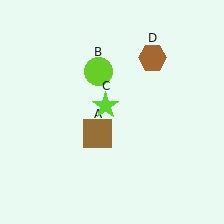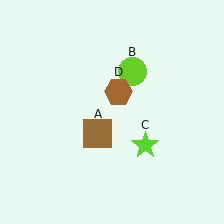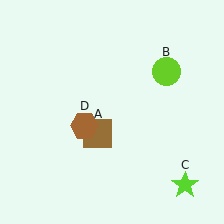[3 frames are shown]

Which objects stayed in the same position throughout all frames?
Brown square (object A) remained stationary.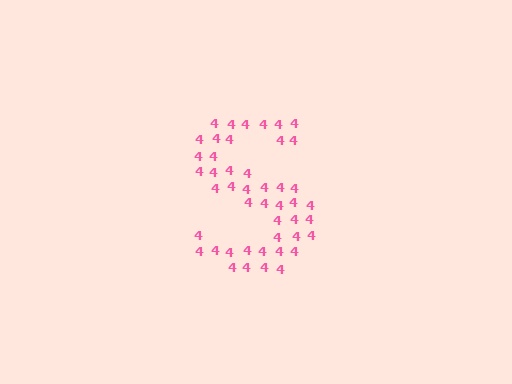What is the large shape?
The large shape is the letter S.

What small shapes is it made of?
It is made of small digit 4's.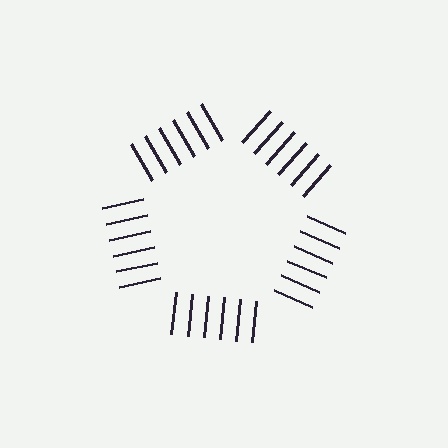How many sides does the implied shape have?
5 sides — the line-ends trace a pentagon.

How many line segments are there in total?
30 — 6 along each of the 5 edges.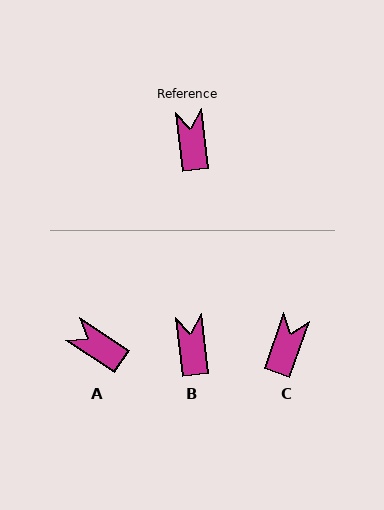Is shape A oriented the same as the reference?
No, it is off by about 50 degrees.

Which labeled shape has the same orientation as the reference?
B.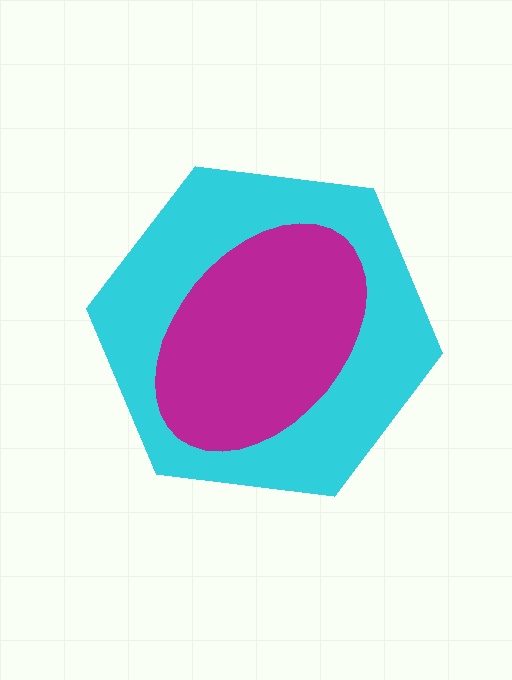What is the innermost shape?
The magenta ellipse.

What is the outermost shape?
The cyan hexagon.